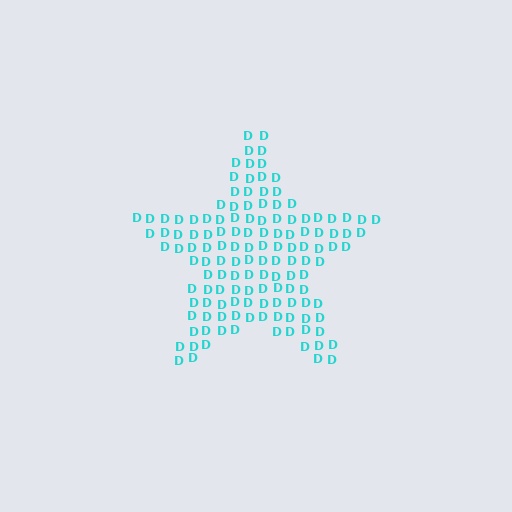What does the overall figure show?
The overall figure shows a star.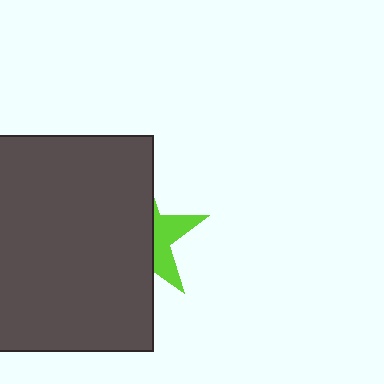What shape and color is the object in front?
The object in front is a dark gray square.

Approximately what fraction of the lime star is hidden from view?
Roughly 66% of the lime star is hidden behind the dark gray square.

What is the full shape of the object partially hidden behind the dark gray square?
The partially hidden object is a lime star.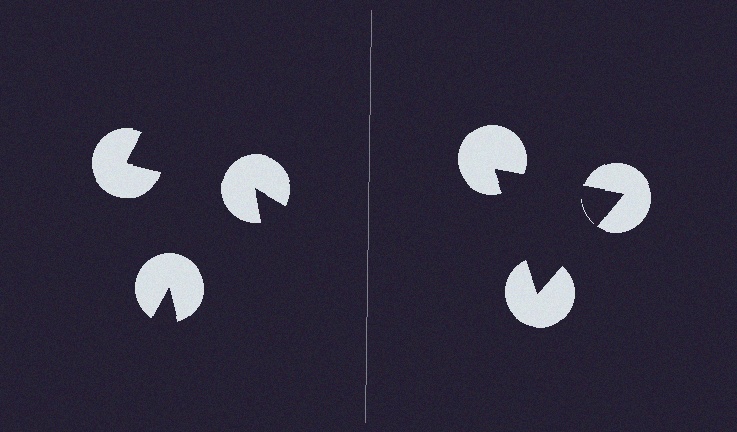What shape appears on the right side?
An illusory triangle.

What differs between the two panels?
The pac-man discs are positioned identically on both sides; only the wedge orientations differ. On the right they align to a triangle; on the left they are misaligned.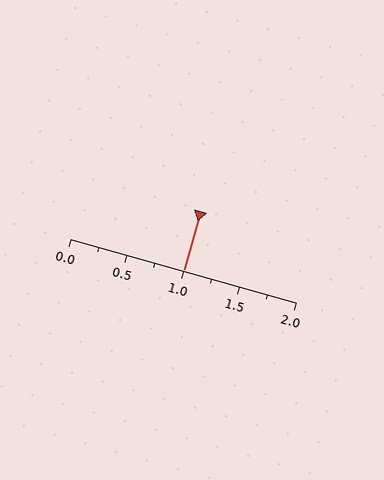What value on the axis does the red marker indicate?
The marker indicates approximately 1.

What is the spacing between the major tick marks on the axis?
The major ticks are spaced 0.5 apart.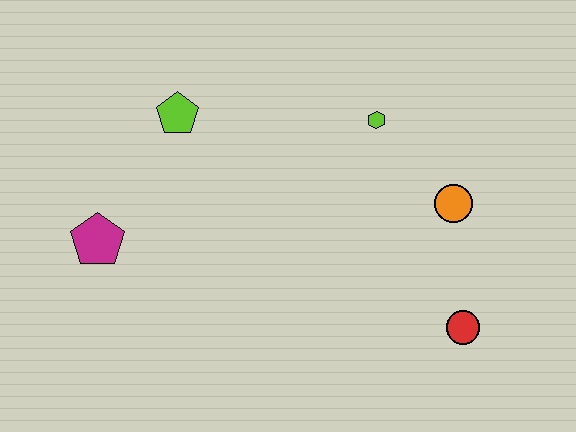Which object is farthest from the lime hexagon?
The magenta pentagon is farthest from the lime hexagon.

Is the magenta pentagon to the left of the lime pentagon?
Yes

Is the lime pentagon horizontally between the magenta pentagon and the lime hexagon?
Yes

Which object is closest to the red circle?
The orange circle is closest to the red circle.